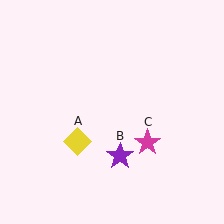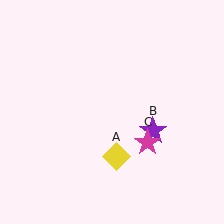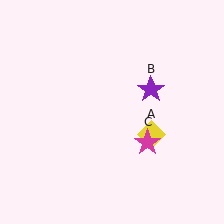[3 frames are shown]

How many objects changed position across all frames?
2 objects changed position: yellow diamond (object A), purple star (object B).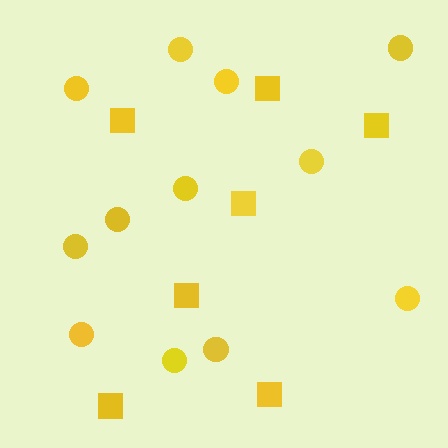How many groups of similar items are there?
There are 2 groups: one group of circles (12) and one group of squares (7).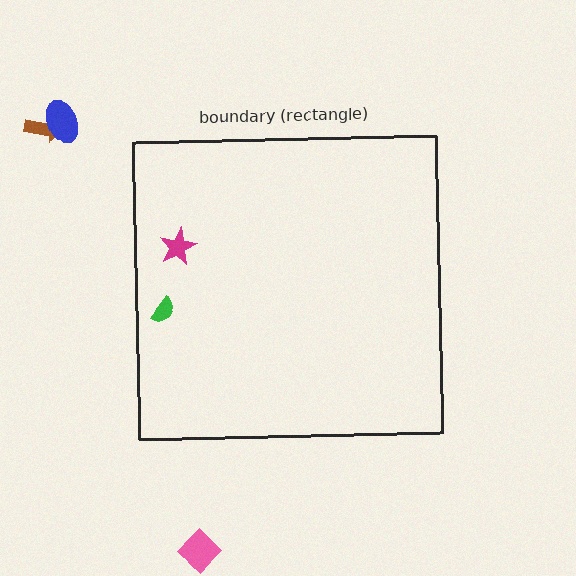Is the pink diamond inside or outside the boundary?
Outside.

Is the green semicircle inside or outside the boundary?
Inside.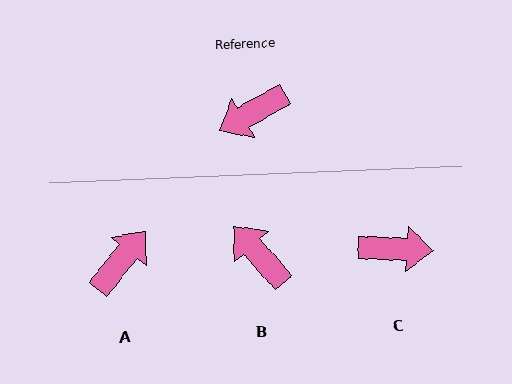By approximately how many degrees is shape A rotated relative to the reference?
Approximately 159 degrees clockwise.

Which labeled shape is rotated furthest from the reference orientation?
A, about 159 degrees away.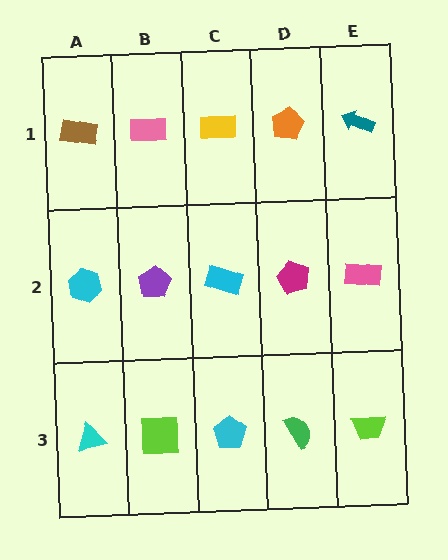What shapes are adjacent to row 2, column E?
A teal arrow (row 1, column E), a lime trapezoid (row 3, column E), a magenta pentagon (row 2, column D).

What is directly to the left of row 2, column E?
A magenta pentagon.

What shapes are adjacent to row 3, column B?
A purple pentagon (row 2, column B), a cyan triangle (row 3, column A), a cyan pentagon (row 3, column C).